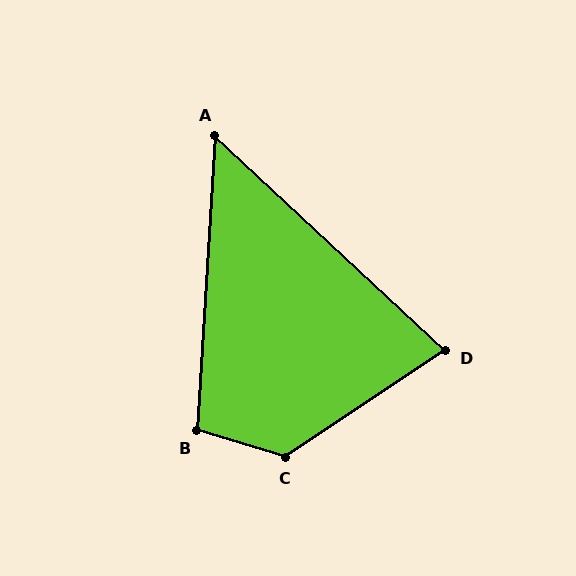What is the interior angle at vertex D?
Approximately 77 degrees (acute).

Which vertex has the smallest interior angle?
A, at approximately 51 degrees.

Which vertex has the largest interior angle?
C, at approximately 129 degrees.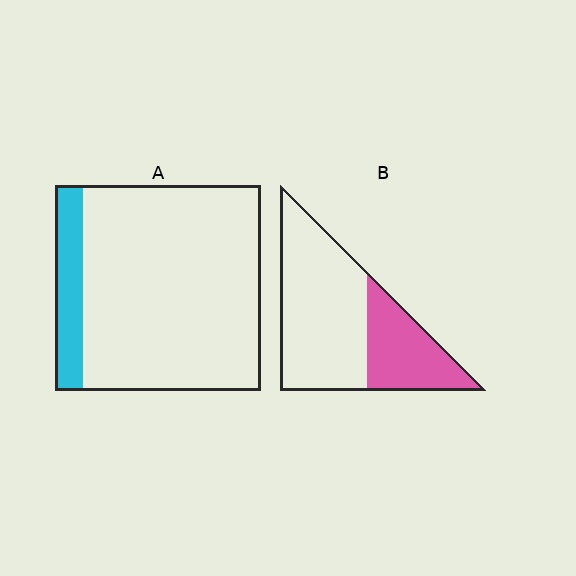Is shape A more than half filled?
No.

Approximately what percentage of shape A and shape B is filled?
A is approximately 15% and B is approximately 35%.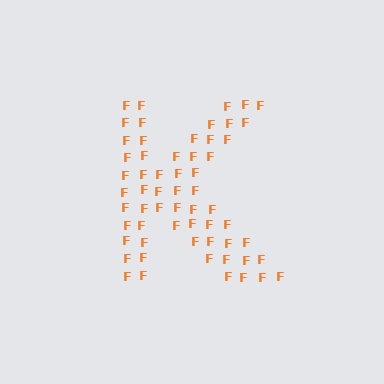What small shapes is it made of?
It is made of small letter F's.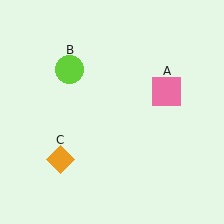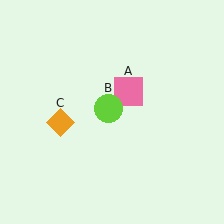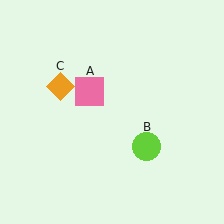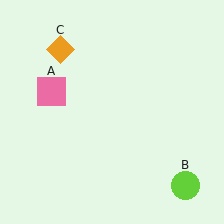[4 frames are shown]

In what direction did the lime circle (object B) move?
The lime circle (object B) moved down and to the right.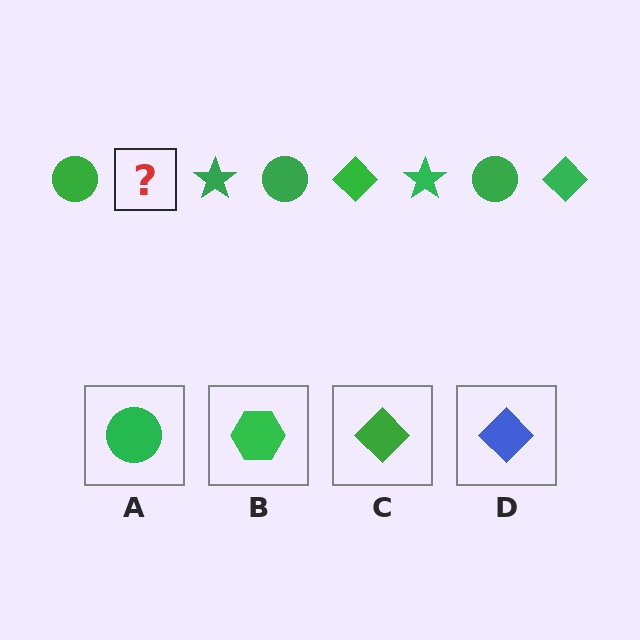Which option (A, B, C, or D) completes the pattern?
C.